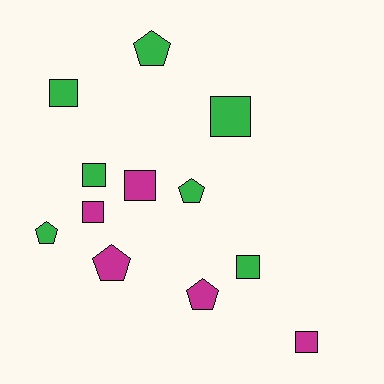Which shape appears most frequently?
Square, with 7 objects.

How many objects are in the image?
There are 12 objects.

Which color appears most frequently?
Green, with 7 objects.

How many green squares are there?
There are 4 green squares.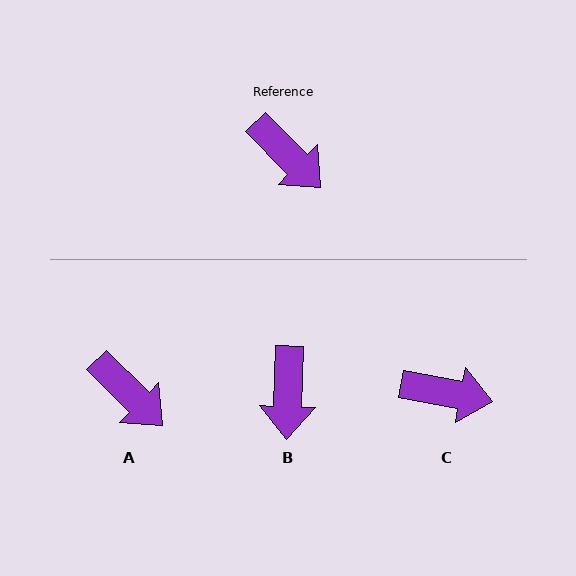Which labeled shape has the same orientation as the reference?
A.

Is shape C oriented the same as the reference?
No, it is off by about 35 degrees.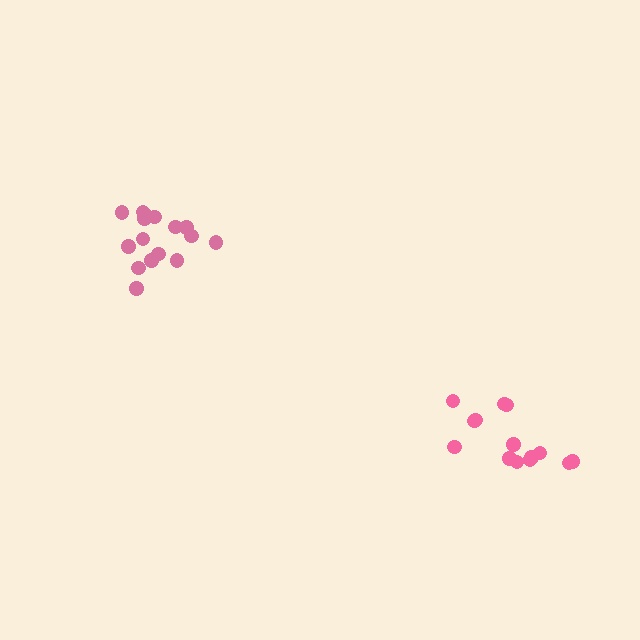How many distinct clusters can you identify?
There are 2 distinct clusters.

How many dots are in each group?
Group 1: 16 dots, Group 2: 14 dots (30 total).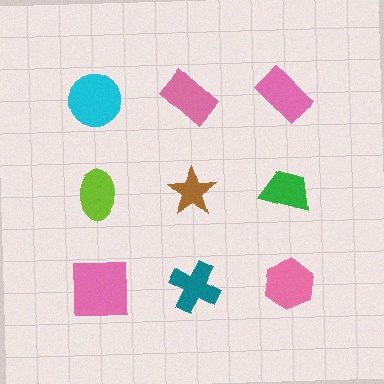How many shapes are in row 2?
3 shapes.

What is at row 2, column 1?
A lime ellipse.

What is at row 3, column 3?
A pink hexagon.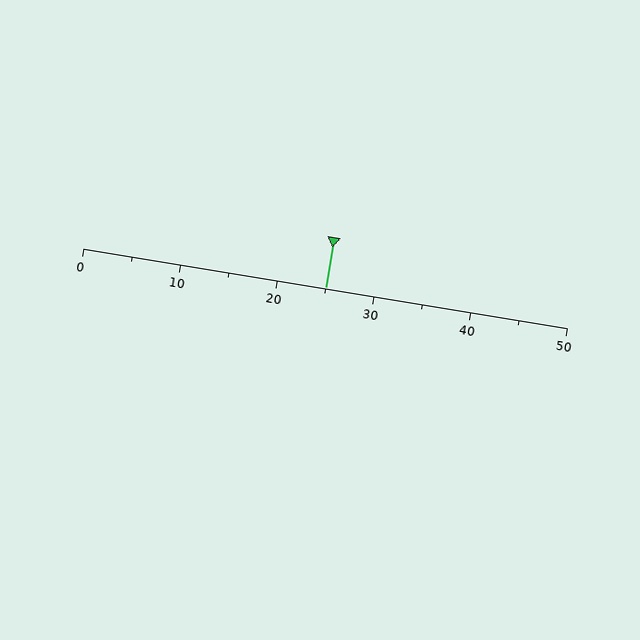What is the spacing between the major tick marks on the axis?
The major ticks are spaced 10 apart.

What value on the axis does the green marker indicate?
The marker indicates approximately 25.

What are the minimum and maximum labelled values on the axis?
The axis runs from 0 to 50.